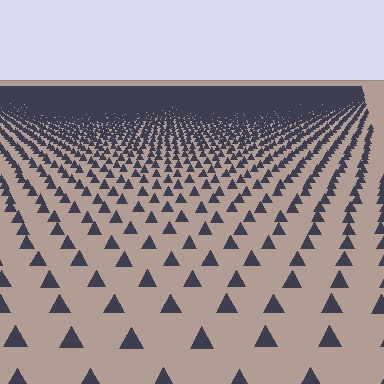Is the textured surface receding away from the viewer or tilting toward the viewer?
The surface is receding away from the viewer. Texture elements get smaller and denser toward the top.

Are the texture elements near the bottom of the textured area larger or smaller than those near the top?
Larger. Near the bottom, elements are closer to the viewer and appear at a bigger on-screen size.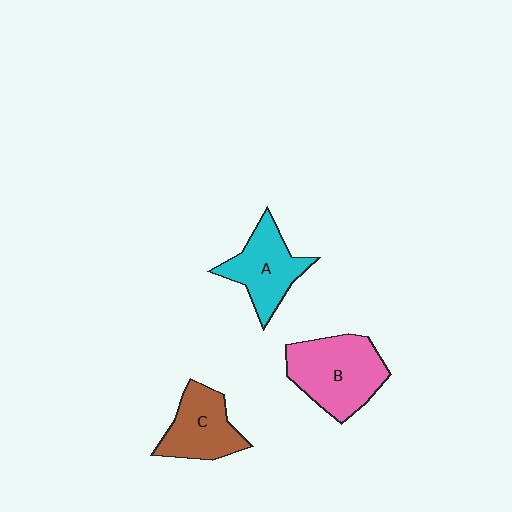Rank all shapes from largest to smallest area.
From largest to smallest: B (pink), A (cyan), C (brown).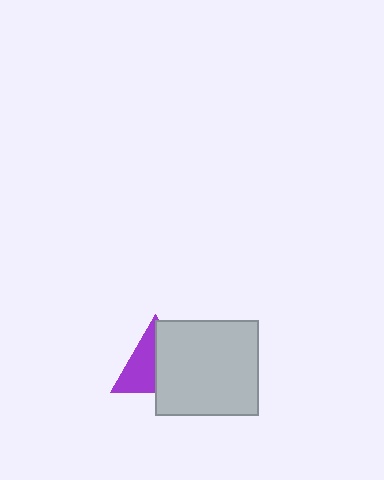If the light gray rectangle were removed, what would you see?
You would see the complete purple triangle.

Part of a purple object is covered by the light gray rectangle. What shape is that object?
It is a triangle.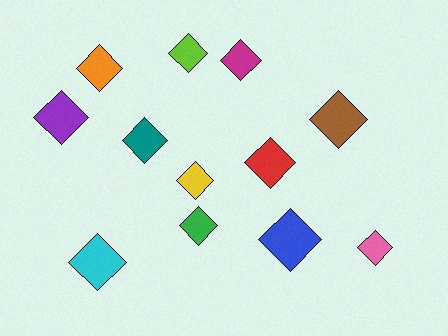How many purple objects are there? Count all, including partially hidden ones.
There is 1 purple object.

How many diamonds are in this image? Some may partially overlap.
There are 12 diamonds.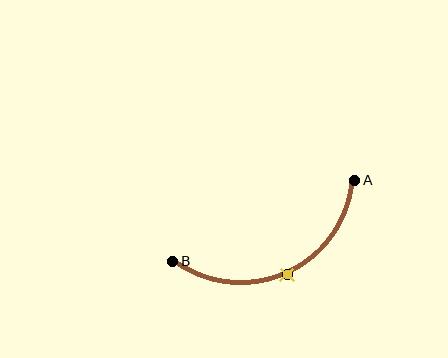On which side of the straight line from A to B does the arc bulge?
The arc bulges below the straight line connecting A and B.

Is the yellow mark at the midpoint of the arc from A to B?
Yes. The yellow mark lies on the arc at equal arc-length from both A and B — it is the arc midpoint.